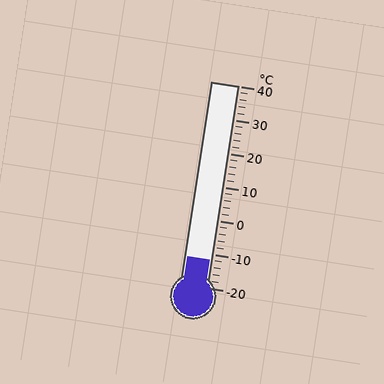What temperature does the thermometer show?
The thermometer shows approximately -12°C.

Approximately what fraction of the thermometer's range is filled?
The thermometer is filled to approximately 15% of its range.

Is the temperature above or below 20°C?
The temperature is below 20°C.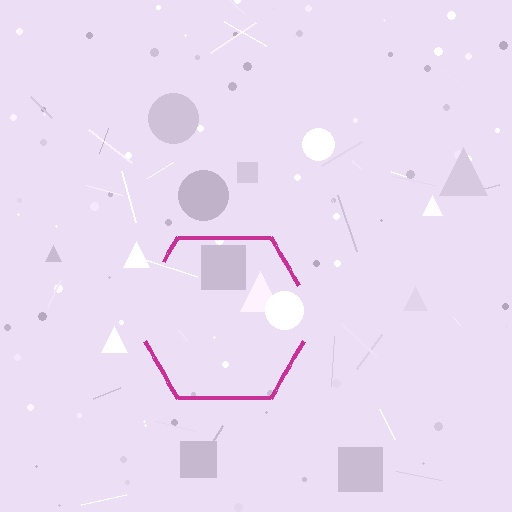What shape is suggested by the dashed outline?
The dashed outline suggests a hexagon.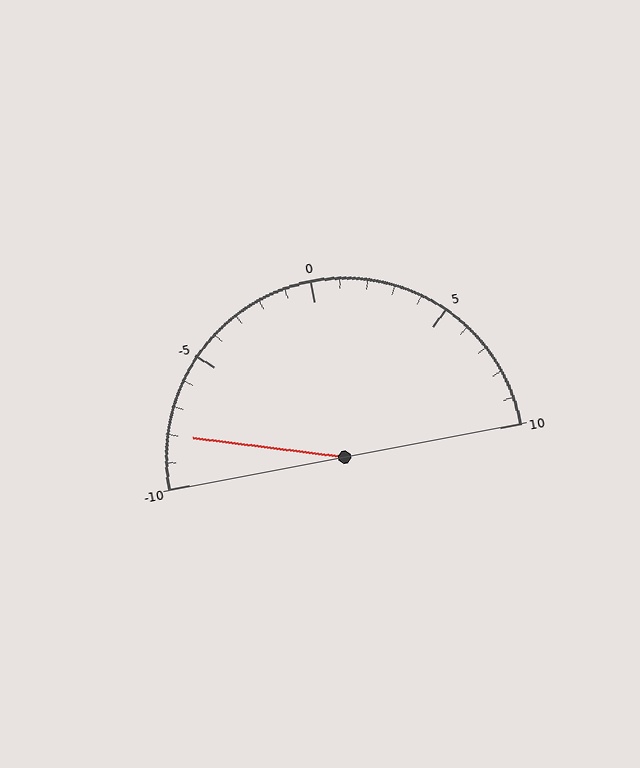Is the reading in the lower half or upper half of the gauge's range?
The reading is in the lower half of the range (-10 to 10).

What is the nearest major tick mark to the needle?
The nearest major tick mark is -10.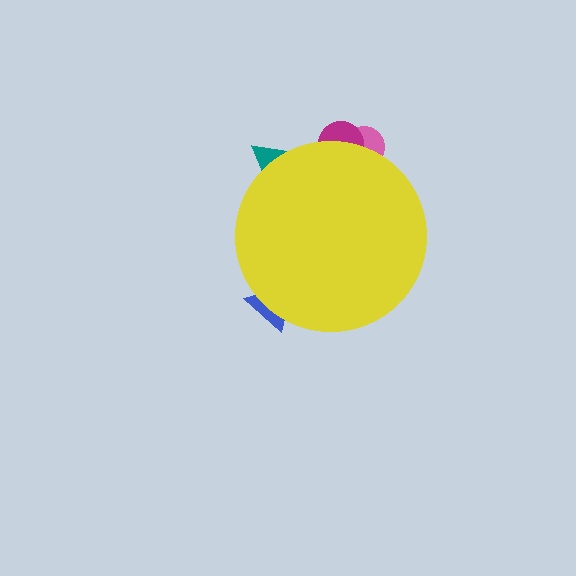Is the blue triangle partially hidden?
Yes, the blue triangle is partially hidden behind the yellow circle.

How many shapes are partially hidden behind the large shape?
4 shapes are partially hidden.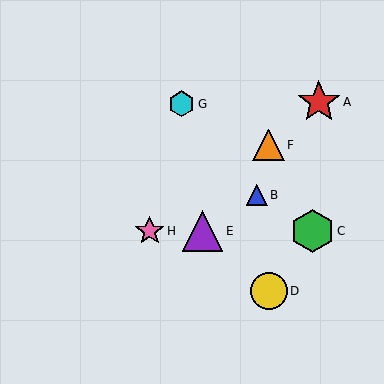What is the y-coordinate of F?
Object F is at y≈145.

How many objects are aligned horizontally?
3 objects (C, E, H) are aligned horizontally.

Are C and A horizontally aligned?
No, C is at y≈231 and A is at y≈102.